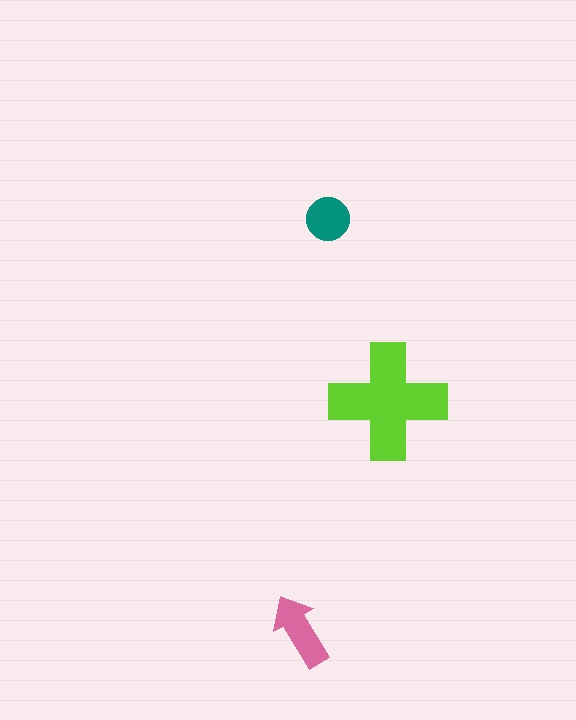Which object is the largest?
The lime cross.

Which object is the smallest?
The teal circle.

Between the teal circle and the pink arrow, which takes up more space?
The pink arrow.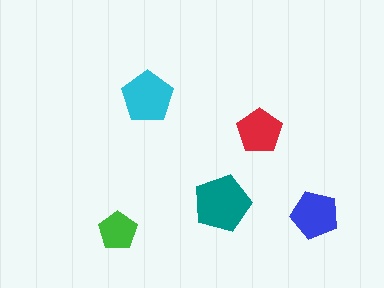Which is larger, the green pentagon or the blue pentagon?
The blue one.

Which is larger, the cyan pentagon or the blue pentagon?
The cyan one.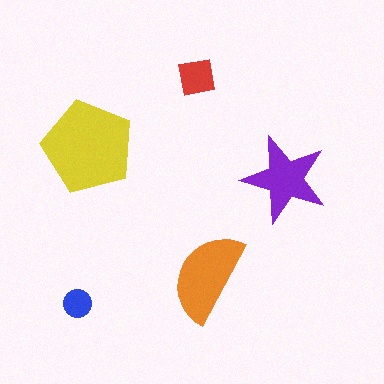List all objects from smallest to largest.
The blue circle, the red square, the purple star, the orange semicircle, the yellow pentagon.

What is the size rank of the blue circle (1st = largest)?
5th.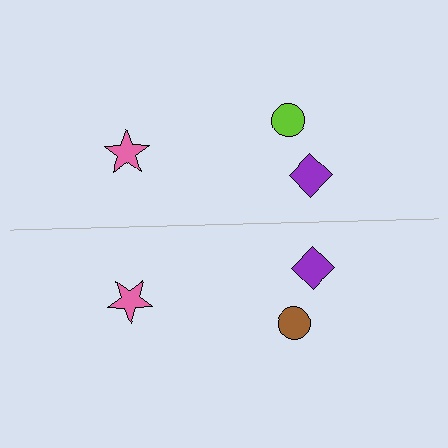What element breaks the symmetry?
The brown circle on the bottom side breaks the symmetry — its mirror counterpart is lime.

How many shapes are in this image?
There are 6 shapes in this image.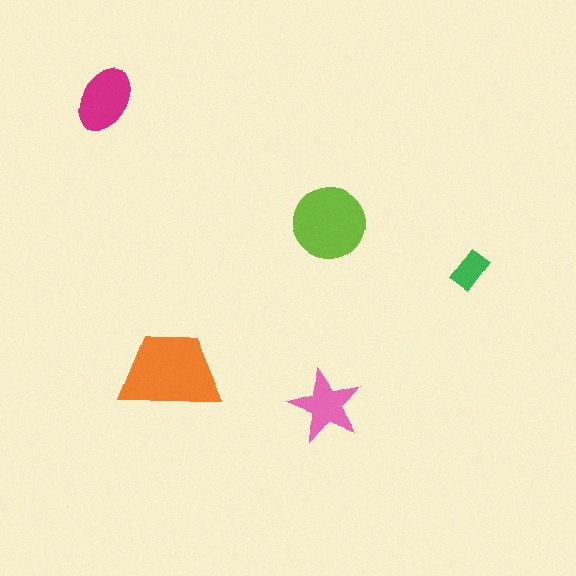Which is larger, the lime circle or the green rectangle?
The lime circle.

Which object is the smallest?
The green rectangle.